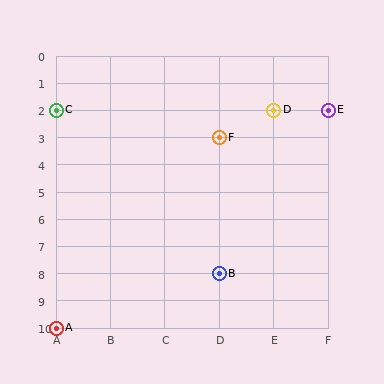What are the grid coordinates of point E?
Point E is at grid coordinates (F, 2).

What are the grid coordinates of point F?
Point F is at grid coordinates (D, 3).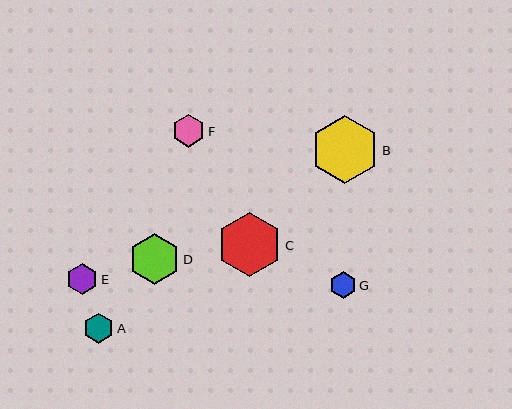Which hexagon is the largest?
Hexagon B is the largest with a size of approximately 69 pixels.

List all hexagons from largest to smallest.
From largest to smallest: B, C, D, F, E, A, G.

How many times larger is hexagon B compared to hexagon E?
Hexagon B is approximately 2.2 times the size of hexagon E.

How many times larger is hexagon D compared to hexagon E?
Hexagon D is approximately 1.6 times the size of hexagon E.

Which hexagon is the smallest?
Hexagon G is the smallest with a size of approximately 27 pixels.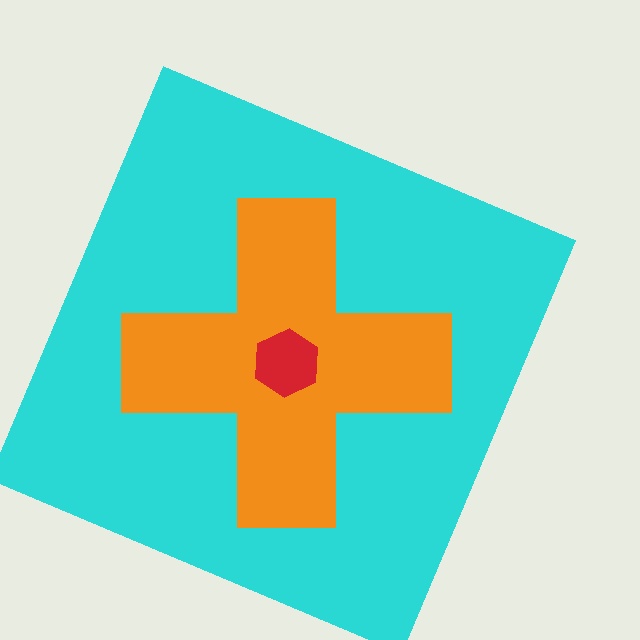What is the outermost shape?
The cyan square.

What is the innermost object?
The red hexagon.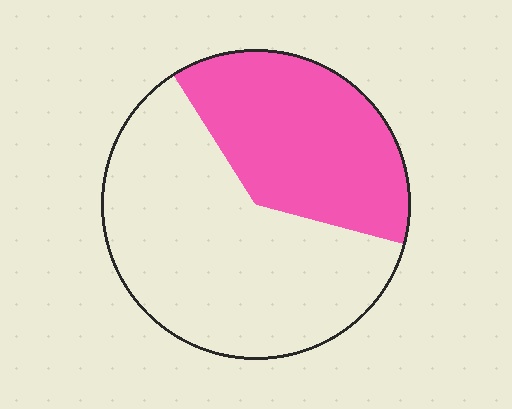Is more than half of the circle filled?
No.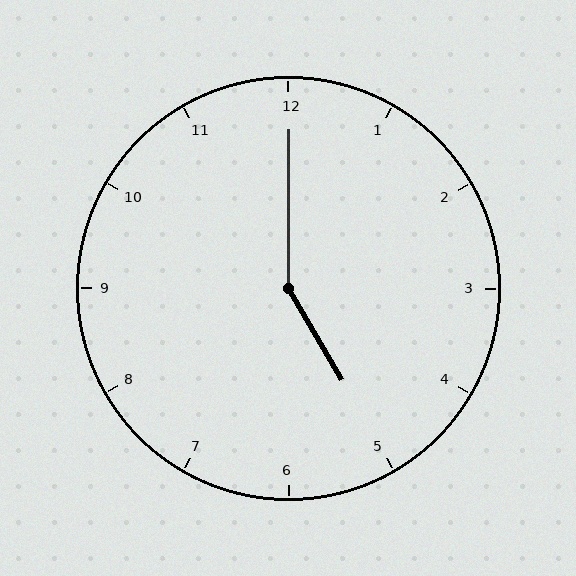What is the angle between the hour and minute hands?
Approximately 150 degrees.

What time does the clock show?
5:00.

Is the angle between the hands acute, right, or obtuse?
It is obtuse.